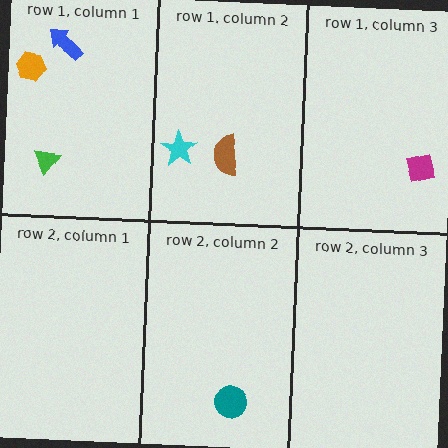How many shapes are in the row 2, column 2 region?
1.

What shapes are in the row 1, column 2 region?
The brown semicircle, the cyan star.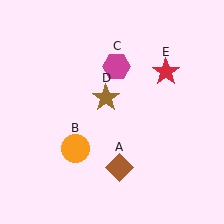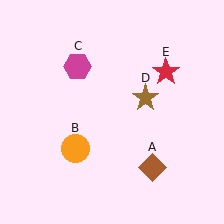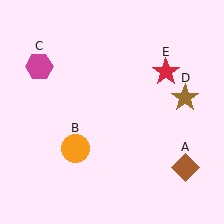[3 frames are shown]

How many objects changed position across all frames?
3 objects changed position: brown diamond (object A), magenta hexagon (object C), brown star (object D).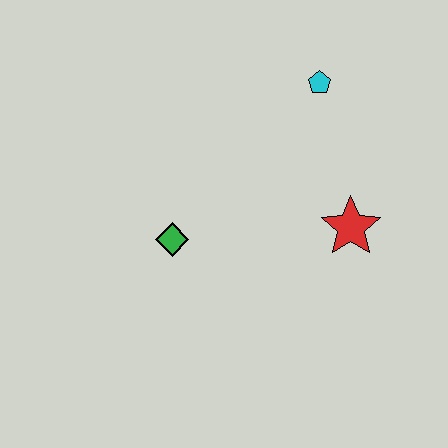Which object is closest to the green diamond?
The red star is closest to the green diamond.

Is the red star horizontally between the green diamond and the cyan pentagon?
No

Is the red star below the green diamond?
No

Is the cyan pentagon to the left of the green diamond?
No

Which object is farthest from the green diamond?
The cyan pentagon is farthest from the green diamond.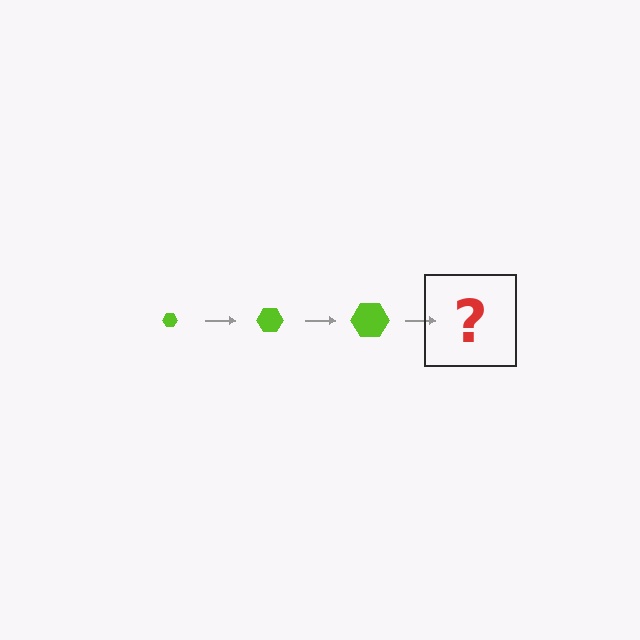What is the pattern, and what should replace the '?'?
The pattern is that the hexagon gets progressively larger each step. The '?' should be a lime hexagon, larger than the previous one.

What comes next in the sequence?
The next element should be a lime hexagon, larger than the previous one.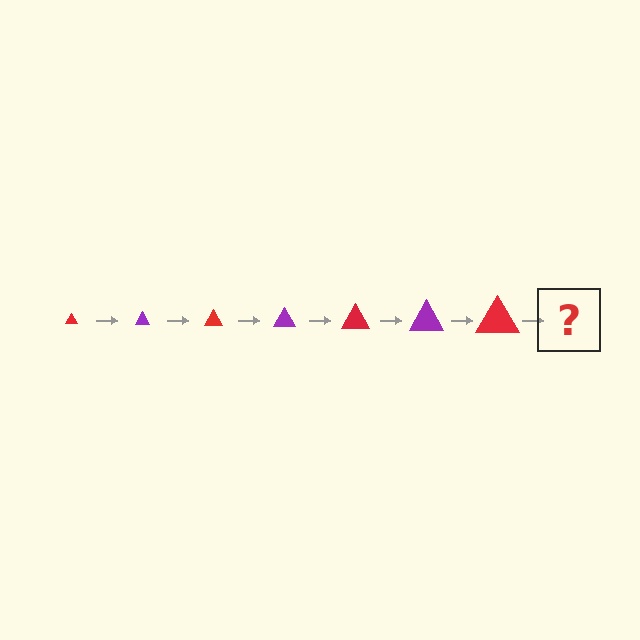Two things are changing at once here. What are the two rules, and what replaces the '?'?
The two rules are that the triangle grows larger each step and the color cycles through red and purple. The '?' should be a purple triangle, larger than the previous one.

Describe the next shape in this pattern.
It should be a purple triangle, larger than the previous one.